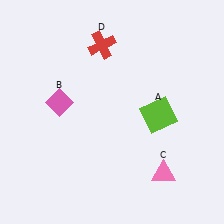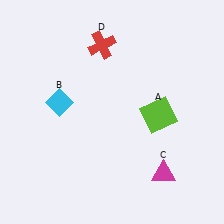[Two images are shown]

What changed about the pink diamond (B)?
In Image 1, B is pink. In Image 2, it changed to cyan.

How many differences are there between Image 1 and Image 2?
There are 2 differences between the two images.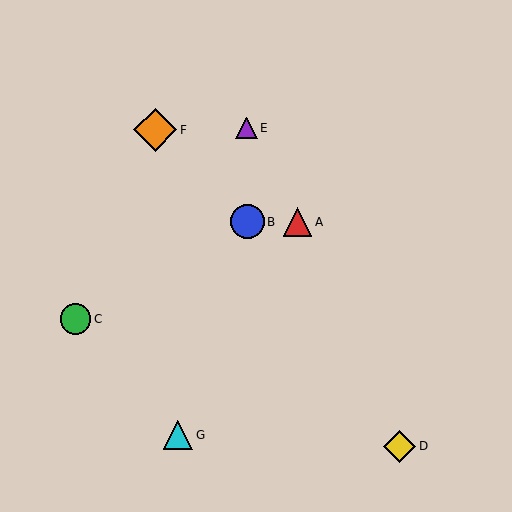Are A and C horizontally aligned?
No, A is at y≈222 and C is at y≈319.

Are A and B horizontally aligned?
Yes, both are at y≈222.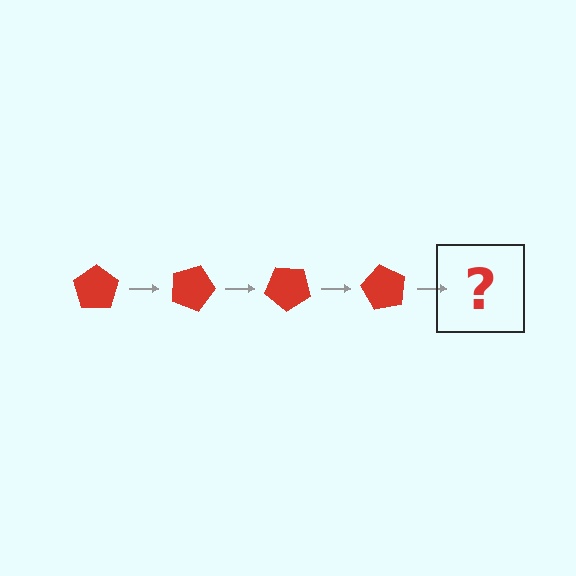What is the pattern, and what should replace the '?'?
The pattern is that the pentagon rotates 20 degrees each step. The '?' should be a red pentagon rotated 80 degrees.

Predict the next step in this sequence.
The next step is a red pentagon rotated 80 degrees.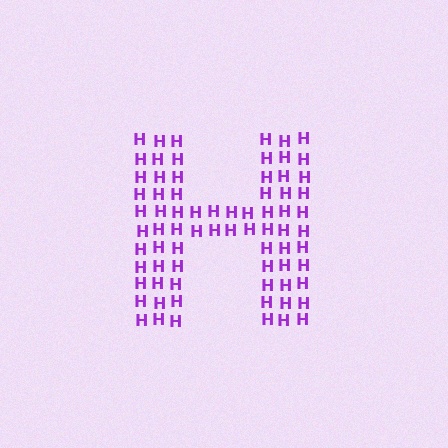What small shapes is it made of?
It is made of small letter H's.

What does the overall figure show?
The overall figure shows the letter H.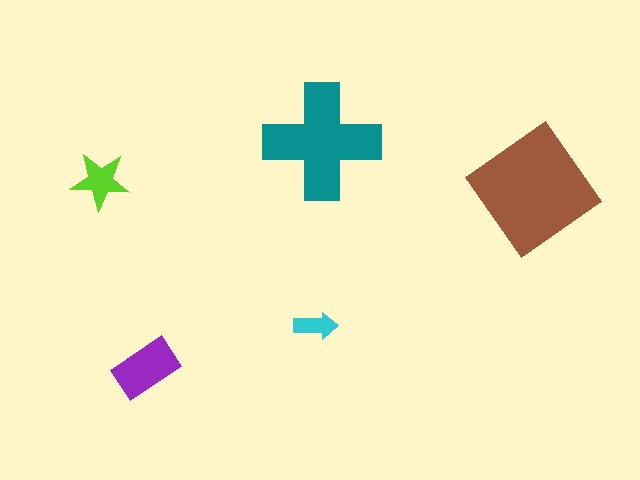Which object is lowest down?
The purple rectangle is bottommost.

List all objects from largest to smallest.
The brown diamond, the teal cross, the purple rectangle, the lime star, the cyan arrow.